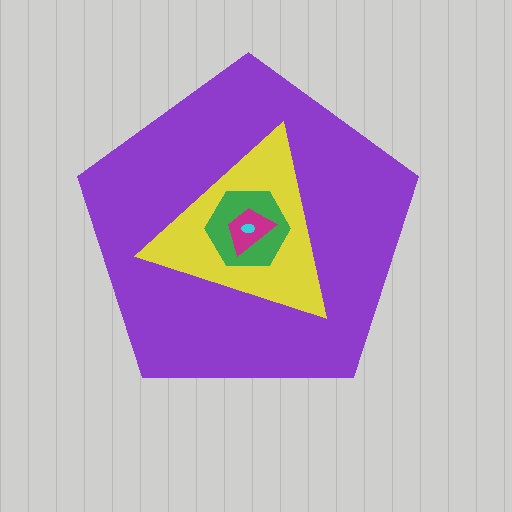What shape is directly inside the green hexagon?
The magenta trapezoid.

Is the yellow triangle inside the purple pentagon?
Yes.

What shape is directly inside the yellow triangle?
The green hexagon.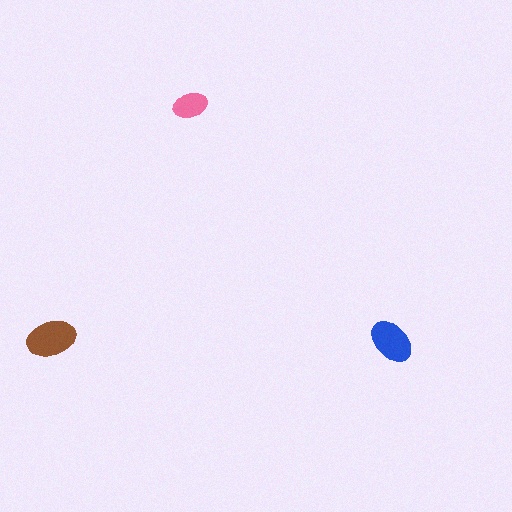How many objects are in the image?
There are 3 objects in the image.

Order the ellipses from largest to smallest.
the brown one, the blue one, the pink one.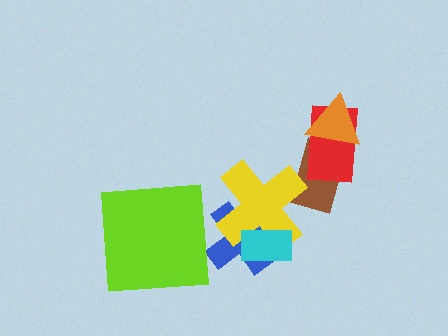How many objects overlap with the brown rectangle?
3 objects overlap with the brown rectangle.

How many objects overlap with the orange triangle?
2 objects overlap with the orange triangle.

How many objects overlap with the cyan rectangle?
2 objects overlap with the cyan rectangle.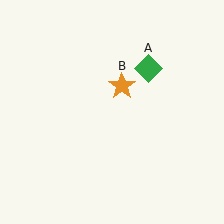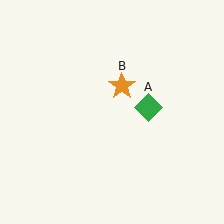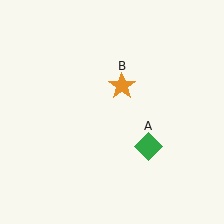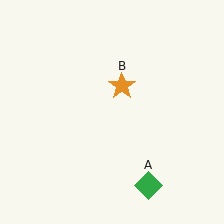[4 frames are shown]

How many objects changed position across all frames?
1 object changed position: green diamond (object A).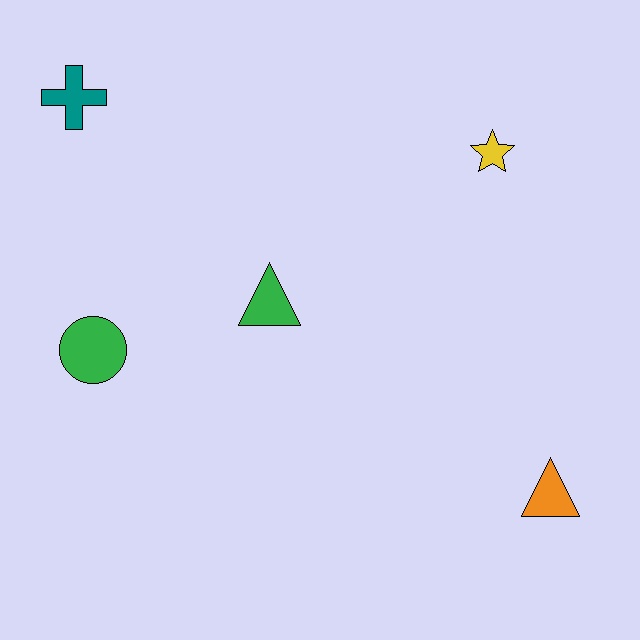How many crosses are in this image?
There is 1 cross.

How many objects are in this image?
There are 5 objects.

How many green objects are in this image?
There are 2 green objects.